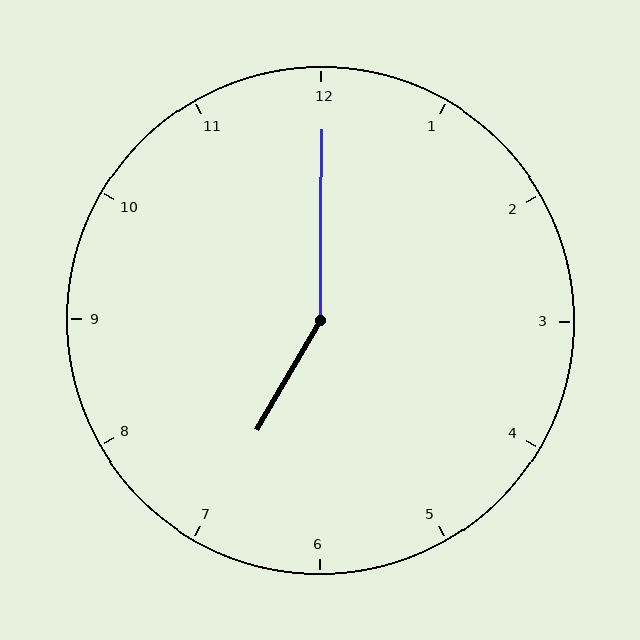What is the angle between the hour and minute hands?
Approximately 150 degrees.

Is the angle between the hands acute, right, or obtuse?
It is obtuse.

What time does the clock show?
7:00.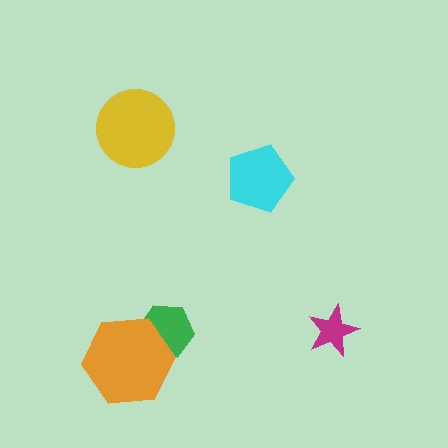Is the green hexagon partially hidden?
Yes, it is partially covered by another shape.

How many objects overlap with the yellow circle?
0 objects overlap with the yellow circle.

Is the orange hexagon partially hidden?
No, no other shape covers it.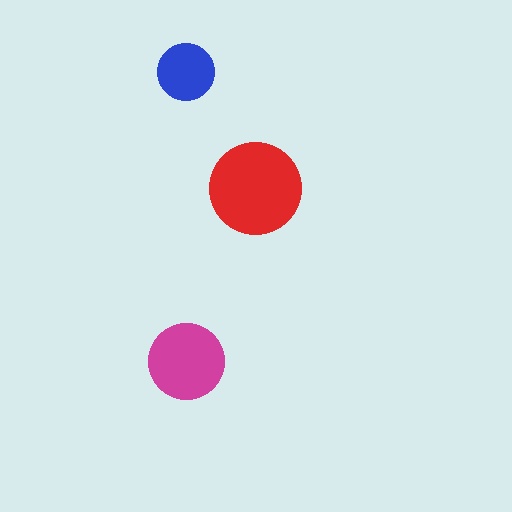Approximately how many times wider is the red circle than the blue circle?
About 1.5 times wider.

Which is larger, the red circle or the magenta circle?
The red one.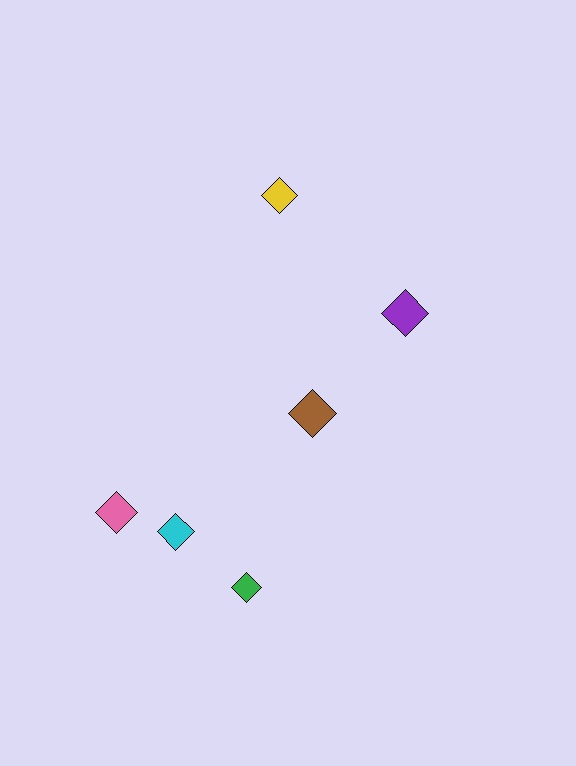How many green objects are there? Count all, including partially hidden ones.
There is 1 green object.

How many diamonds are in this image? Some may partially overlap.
There are 6 diamonds.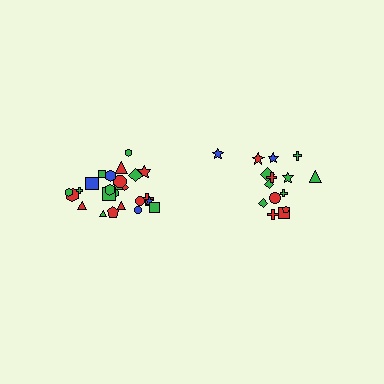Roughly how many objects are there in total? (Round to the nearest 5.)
Roughly 40 objects in total.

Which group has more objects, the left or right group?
The left group.